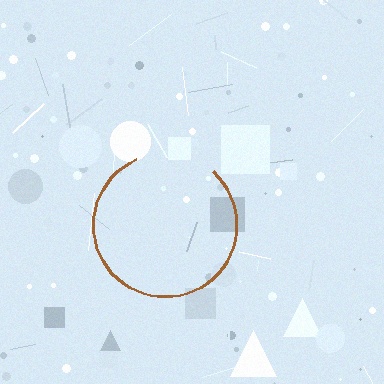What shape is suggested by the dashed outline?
The dashed outline suggests a circle.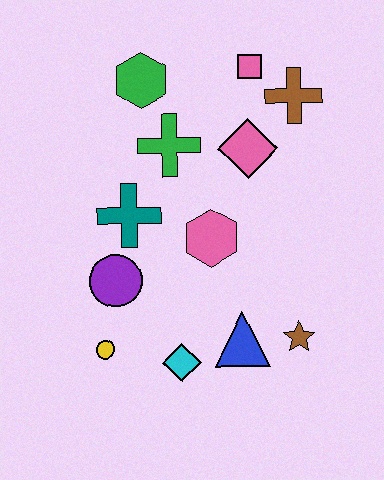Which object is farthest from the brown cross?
The yellow circle is farthest from the brown cross.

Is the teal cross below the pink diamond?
Yes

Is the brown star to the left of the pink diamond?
No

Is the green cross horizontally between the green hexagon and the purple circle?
No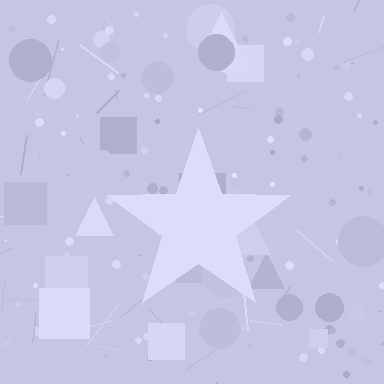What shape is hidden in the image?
A star is hidden in the image.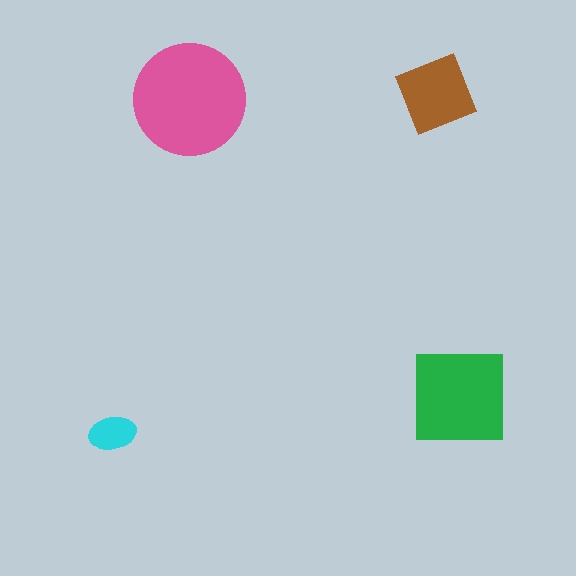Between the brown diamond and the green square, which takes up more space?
The green square.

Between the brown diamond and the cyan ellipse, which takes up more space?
The brown diamond.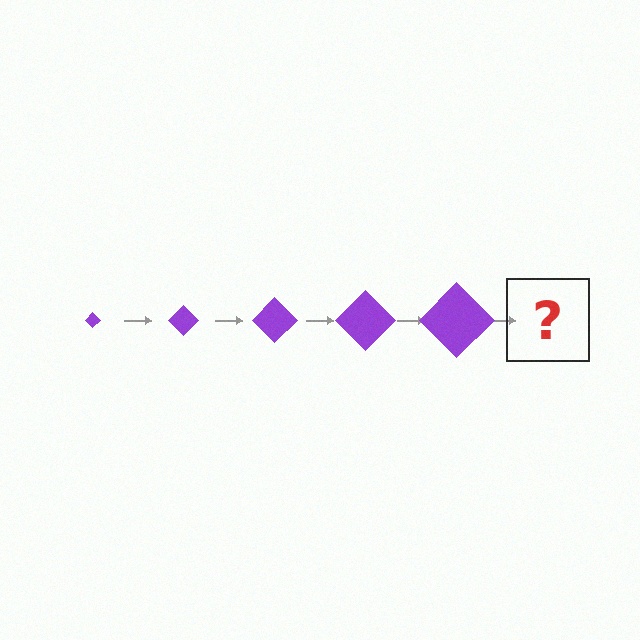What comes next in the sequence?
The next element should be a purple diamond, larger than the previous one.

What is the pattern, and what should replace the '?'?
The pattern is that the diamond gets progressively larger each step. The '?' should be a purple diamond, larger than the previous one.